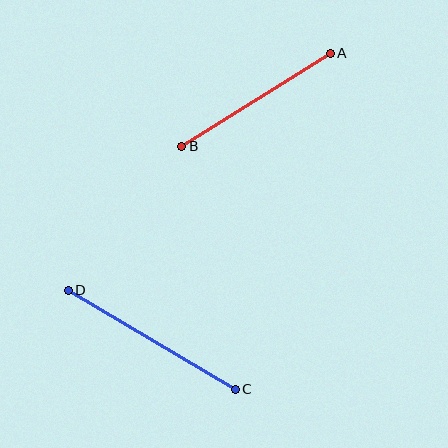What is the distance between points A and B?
The distance is approximately 175 pixels.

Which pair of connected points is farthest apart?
Points C and D are farthest apart.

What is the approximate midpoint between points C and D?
The midpoint is at approximately (152, 340) pixels.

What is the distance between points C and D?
The distance is approximately 194 pixels.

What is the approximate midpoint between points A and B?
The midpoint is at approximately (256, 100) pixels.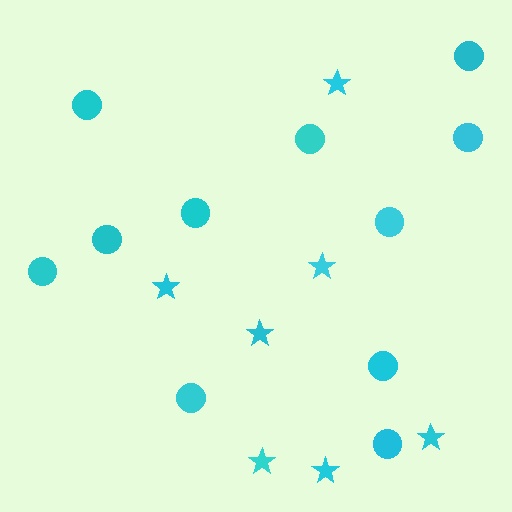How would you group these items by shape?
There are 2 groups: one group of stars (7) and one group of circles (11).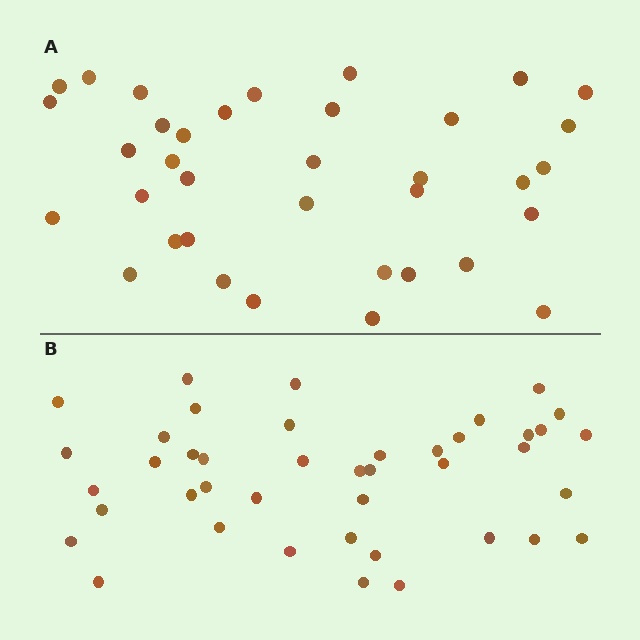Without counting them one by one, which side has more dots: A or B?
Region B (the bottom region) has more dots.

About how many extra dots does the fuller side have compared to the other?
Region B has about 6 more dots than region A.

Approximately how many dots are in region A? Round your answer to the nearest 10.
About 40 dots. (The exact count is 36, which rounds to 40.)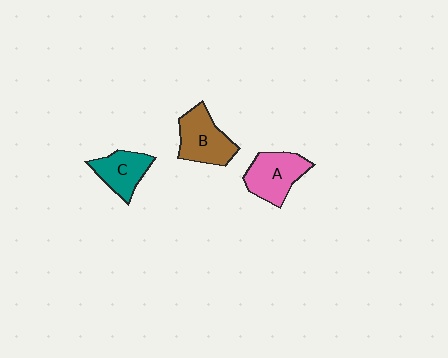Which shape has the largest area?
Shape B (brown).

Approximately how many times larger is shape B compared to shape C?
Approximately 1.2 times.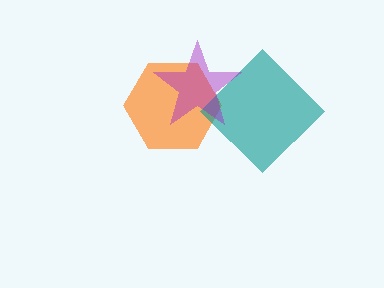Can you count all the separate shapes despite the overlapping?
Yes, there are 3 separate shapes.